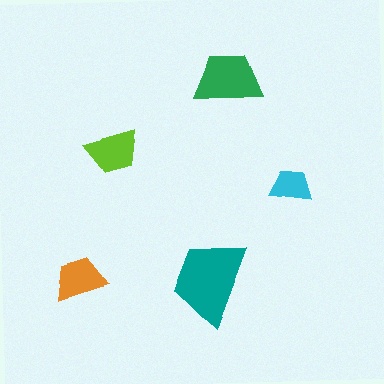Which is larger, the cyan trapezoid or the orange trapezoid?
The orange one.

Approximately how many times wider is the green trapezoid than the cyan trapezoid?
About 1.5 times wider.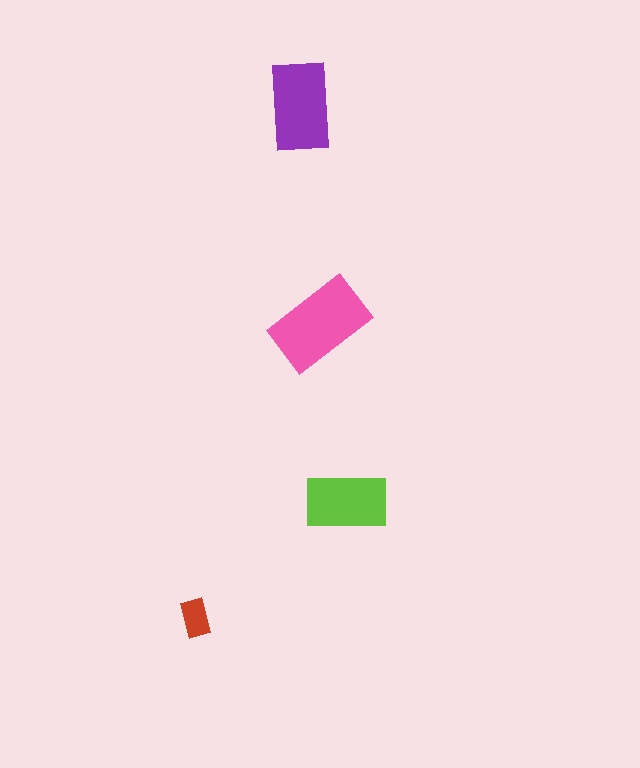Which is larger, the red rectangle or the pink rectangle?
The pink one.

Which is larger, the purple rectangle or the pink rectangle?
The pink one.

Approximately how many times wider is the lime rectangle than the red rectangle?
About 2 times wider.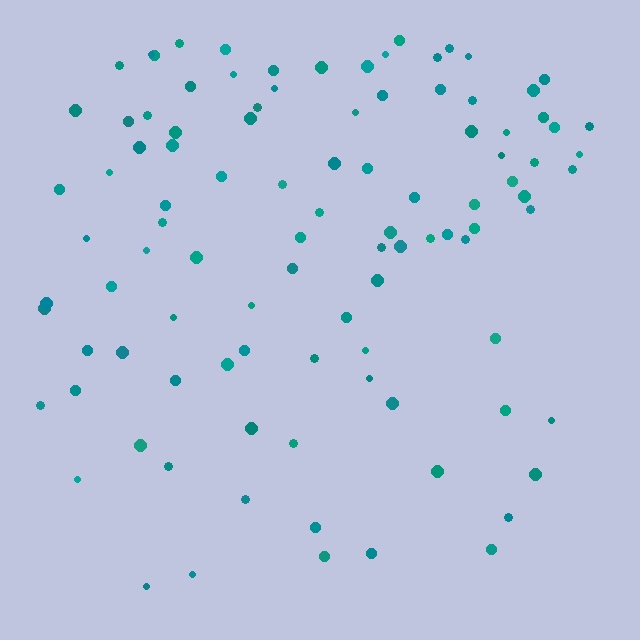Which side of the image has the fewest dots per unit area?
The bottom.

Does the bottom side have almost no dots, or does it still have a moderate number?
Still a moderate number, just noticeably fewer than the top.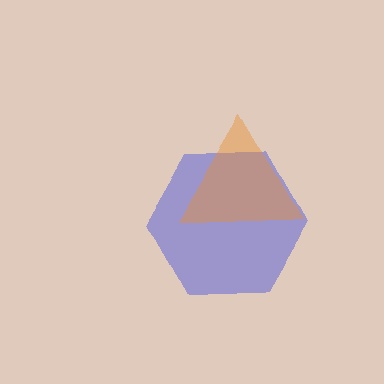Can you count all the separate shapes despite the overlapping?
Yes, there are 2 separate shapes.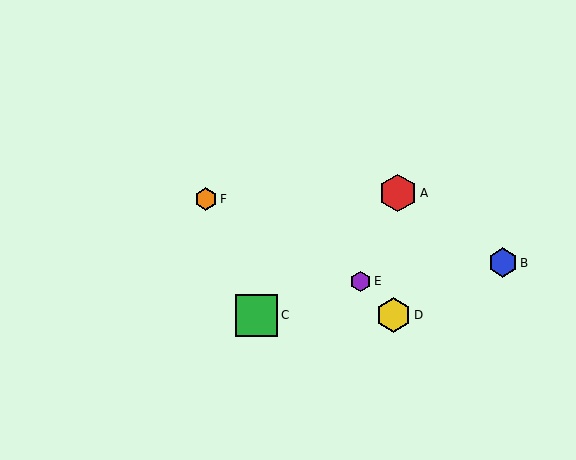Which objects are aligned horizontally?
Objects C, D are aligned horizontally.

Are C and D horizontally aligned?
Yes, both are at y≈315.